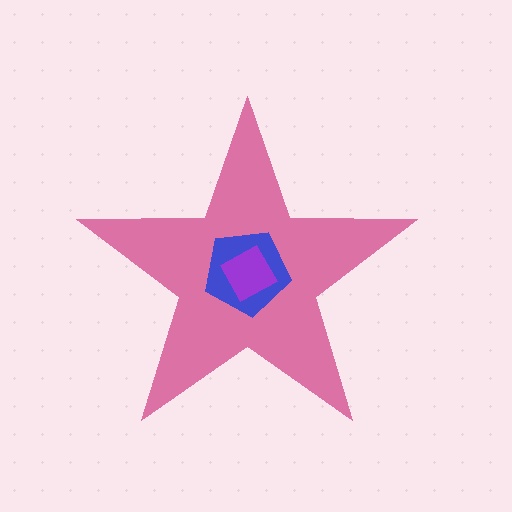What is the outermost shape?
The pink star.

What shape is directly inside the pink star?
The blue pentagon.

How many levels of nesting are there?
3.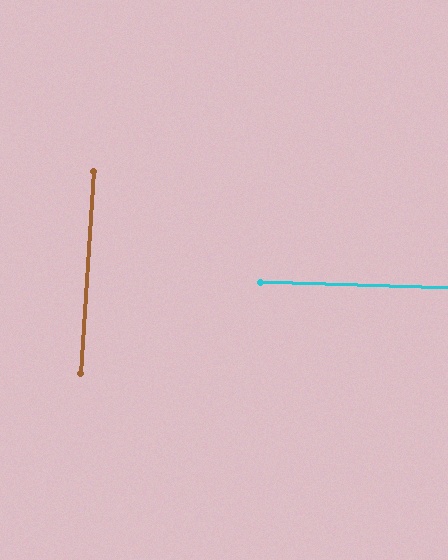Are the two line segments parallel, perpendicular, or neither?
Perpendicular — they meet at approximately 88°.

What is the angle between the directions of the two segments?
Approximately 88 degrees.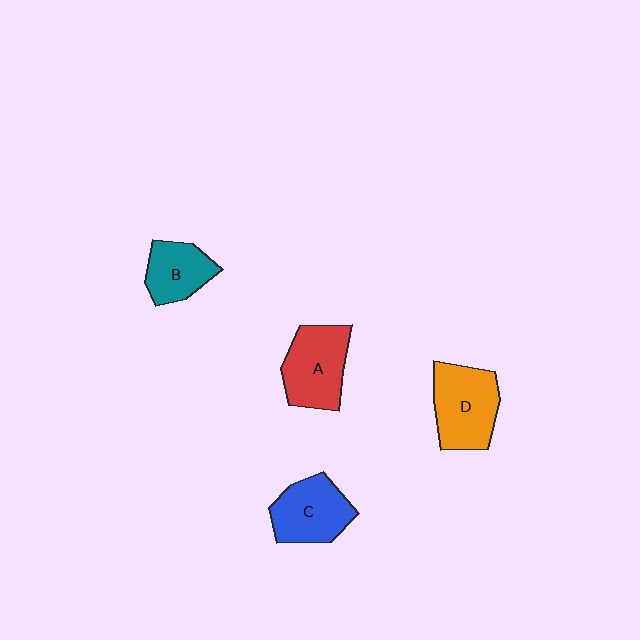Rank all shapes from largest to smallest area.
From largest to smallest: D (orange), A (red), C (blue), B (teal).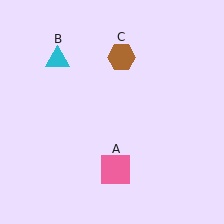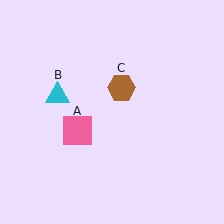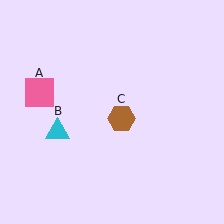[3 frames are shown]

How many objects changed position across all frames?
3 objects changed position: pink square (object A), cyan triangle (object B), brown hexagon (object C).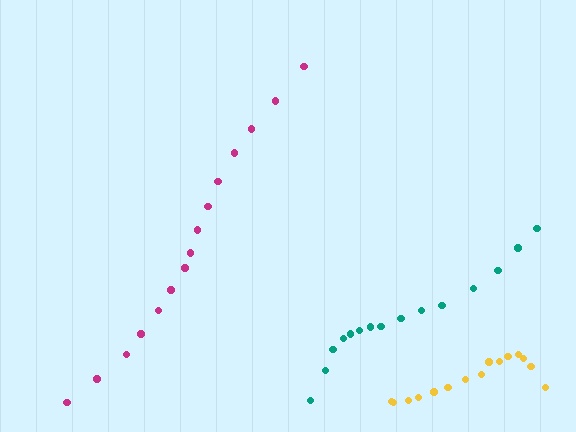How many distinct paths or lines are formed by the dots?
There are 3 distinct paths.